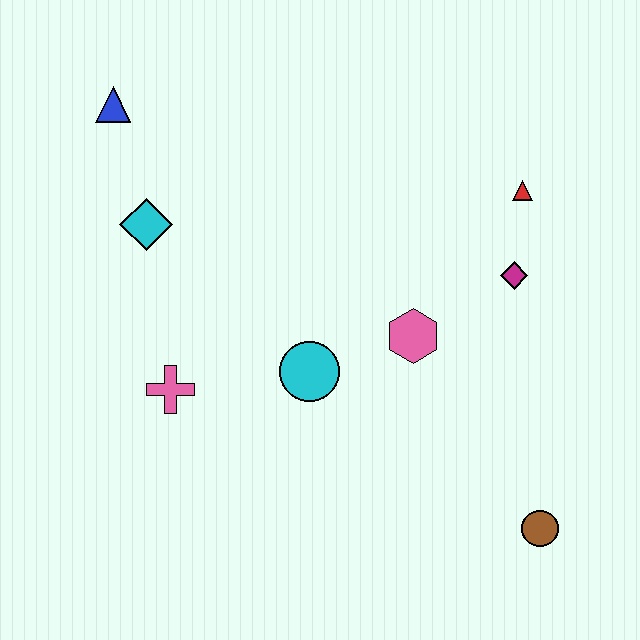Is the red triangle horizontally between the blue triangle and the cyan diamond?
No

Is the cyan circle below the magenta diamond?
Yes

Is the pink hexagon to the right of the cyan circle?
Yes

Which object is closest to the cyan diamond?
The blue triangle is closest to the cyan diamond.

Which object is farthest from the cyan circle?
The blue triangle is farthest from the cyan circle.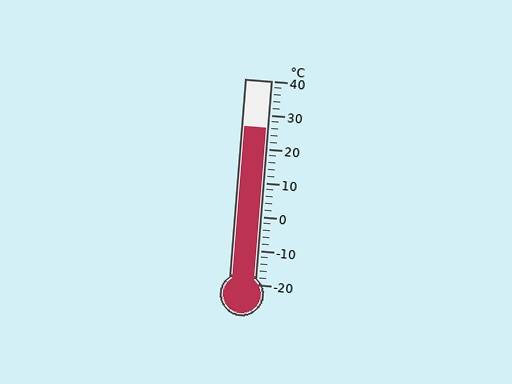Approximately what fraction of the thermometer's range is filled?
The thermometer is filled to approximately 75% of its range.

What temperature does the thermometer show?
The thermometer shows approximately 26°C.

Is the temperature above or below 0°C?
The temperature is above 0°C.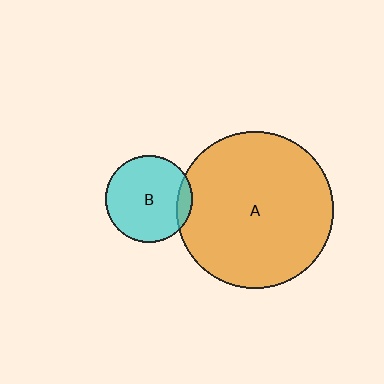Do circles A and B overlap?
Yes.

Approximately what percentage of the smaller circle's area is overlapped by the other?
Approximately 10%.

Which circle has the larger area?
Circle A (orange).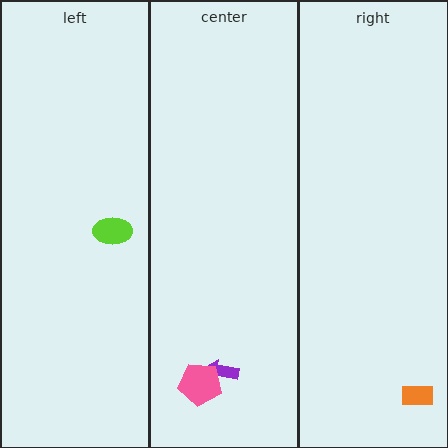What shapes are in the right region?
The orange rectangle.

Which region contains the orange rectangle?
The right region.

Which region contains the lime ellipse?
The left region.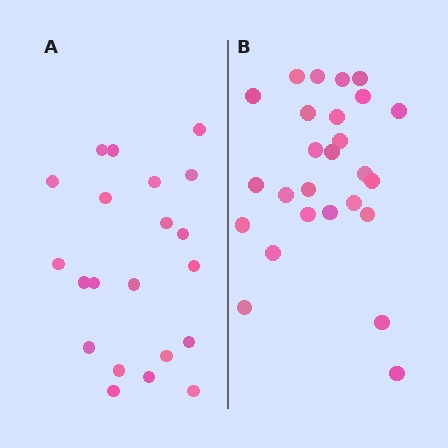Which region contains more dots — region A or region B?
Region B (the right region) has more dots.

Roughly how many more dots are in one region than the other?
Region B has about 5 more dots than region A.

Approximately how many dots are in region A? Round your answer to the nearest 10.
About 20 dots. (The exact count is 21, which rounds to 20.)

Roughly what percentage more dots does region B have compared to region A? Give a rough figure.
About 25% more.